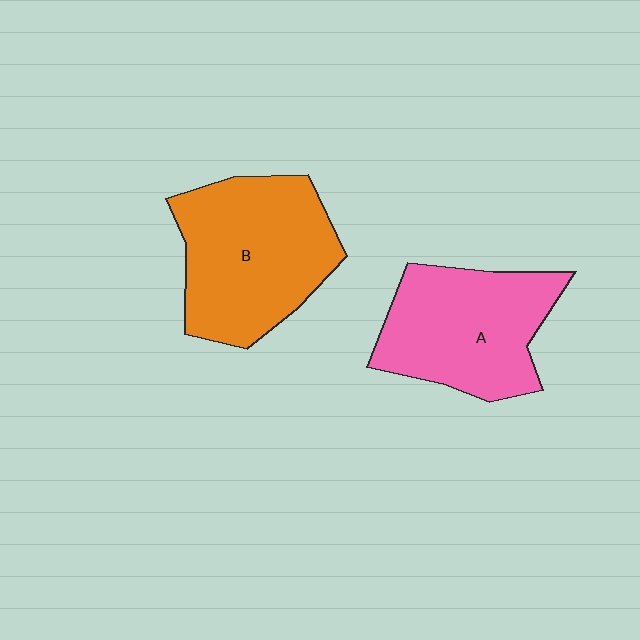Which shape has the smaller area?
Shape A (pink).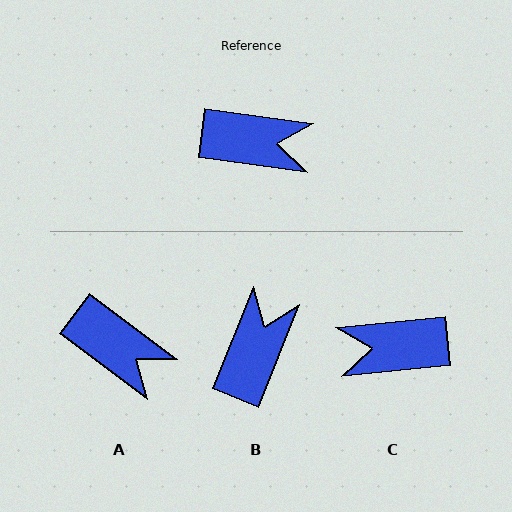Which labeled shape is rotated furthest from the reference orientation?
C, about 166 degrees away.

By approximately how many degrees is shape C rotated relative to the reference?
Approximately 166 degrees clockwise.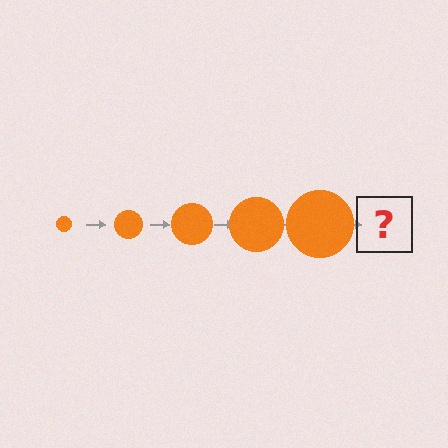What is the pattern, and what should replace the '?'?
The pattern is that the circle gets progressively larger each step. The '?' should be an orange circle, larger than the previous one.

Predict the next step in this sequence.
The next step is an orange circle, larger than the previous one.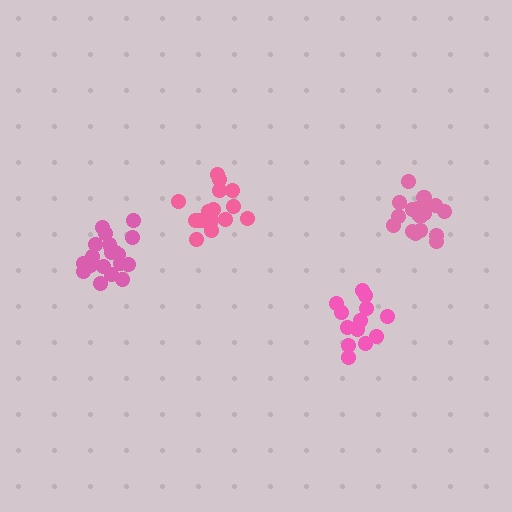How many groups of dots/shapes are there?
There are 4 groups.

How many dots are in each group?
Group 1: 16 dots, Group 2: 19 dots, Group 3: 13 dots, Group 4: 19 dots (67 total).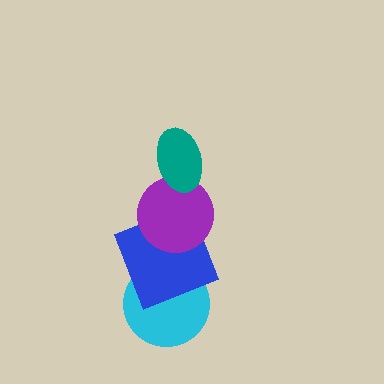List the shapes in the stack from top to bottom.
From top to bottom: the teal ellipse, the purple circle, the blue square, the cyan circle.